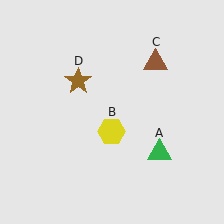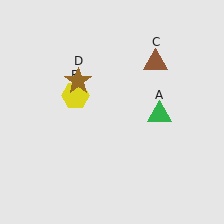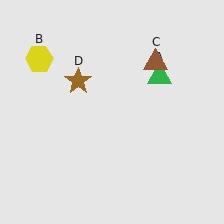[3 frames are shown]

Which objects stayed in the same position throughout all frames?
Brown triangle (object C) and brown star (object D) remained stationary.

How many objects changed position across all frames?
2 objects changed position: green triangle (object A), yellow hexagon (object B).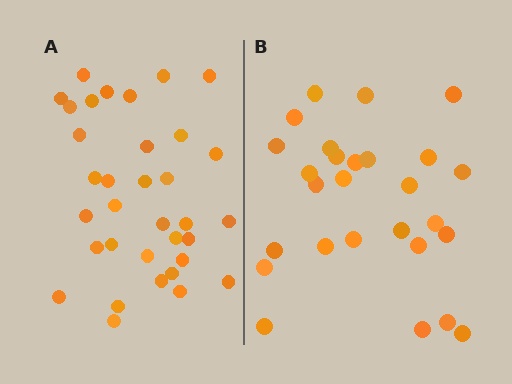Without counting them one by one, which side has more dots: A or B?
Region A (the left region) has more dots.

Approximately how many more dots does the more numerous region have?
Region A has roughly 8 or so more dots than region B.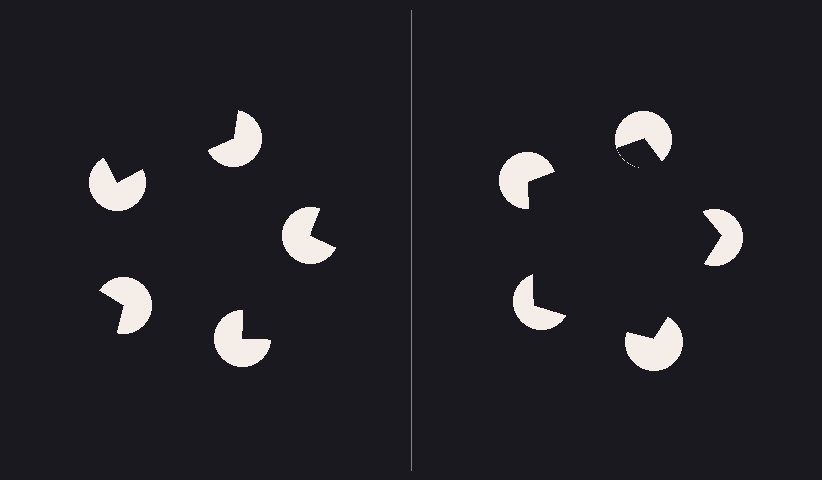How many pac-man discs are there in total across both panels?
10 — 5 on each side.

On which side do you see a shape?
An illusory pentagon appears on the right side. On the left side the wedge cuts are rotated, so no coherent shape forms.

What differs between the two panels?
The pac-man discs are positioned identically on both sides; only the wedge orientations differ. On the right they align to a pentagon; on the left they are misaligned.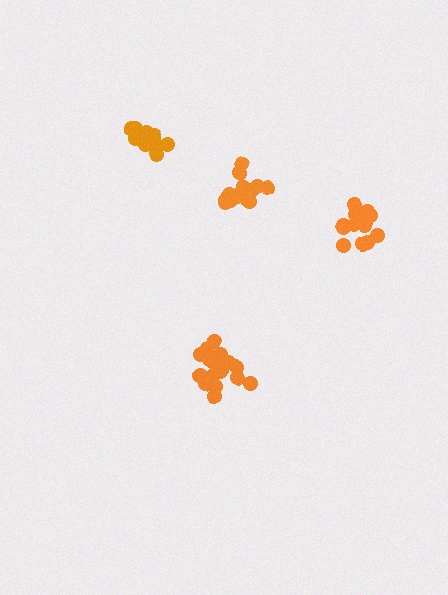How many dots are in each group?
Group 1: 14 dots, Group 2: 16 dots, Group 3: 17 dots, Group 4: 14 dots (61 total).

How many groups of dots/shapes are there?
There are 4 groups.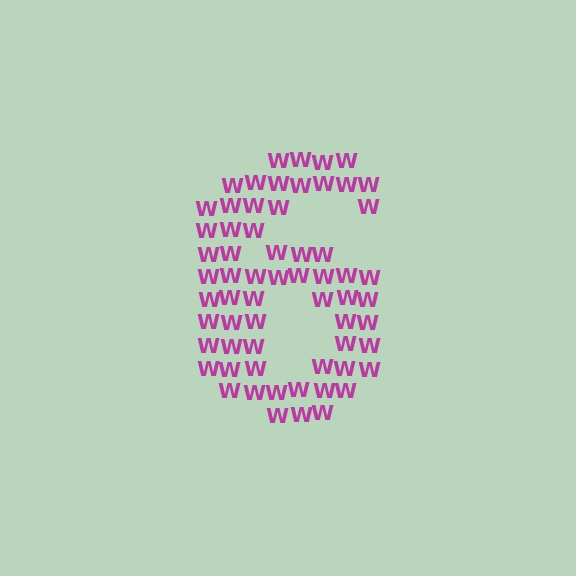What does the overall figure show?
The overall figure shows the digit 6.